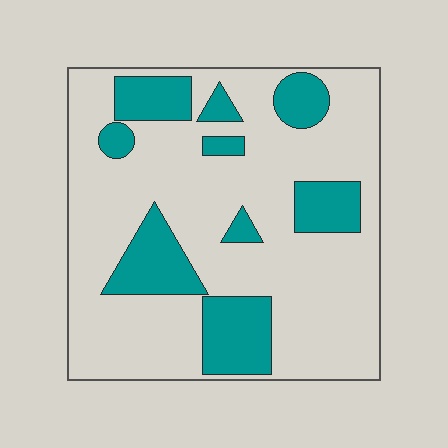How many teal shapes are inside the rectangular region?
9.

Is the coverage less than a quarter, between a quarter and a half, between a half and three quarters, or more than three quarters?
Less than a quarter.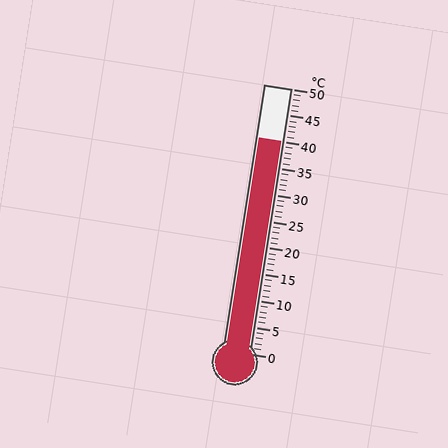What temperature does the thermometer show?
The thermometer shows approximately 40°C.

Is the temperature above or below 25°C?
The temperature is above 25°C.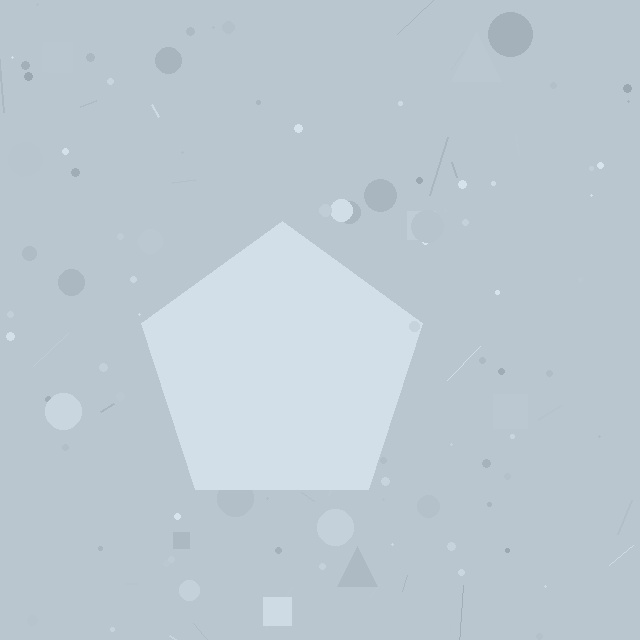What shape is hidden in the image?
A pentagon is hidden in the image.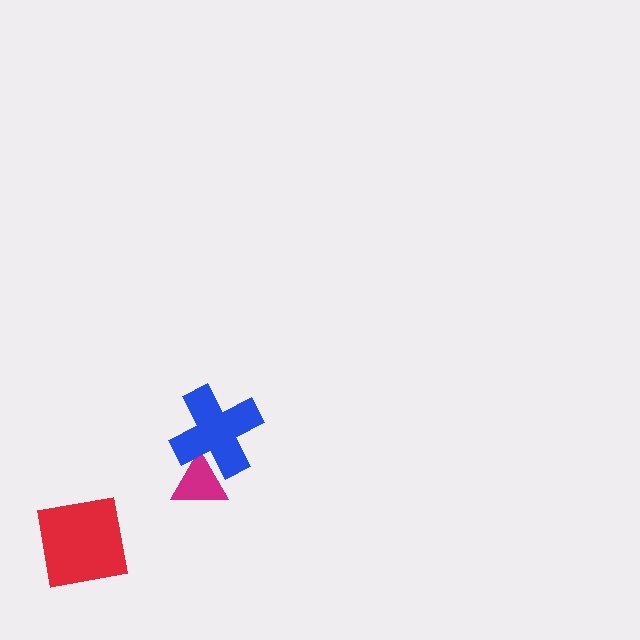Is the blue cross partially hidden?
No, no other shape covers it.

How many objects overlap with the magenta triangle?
1 object overlaps with the magenta triangle.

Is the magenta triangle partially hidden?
Yes, it is partially covered by another shape.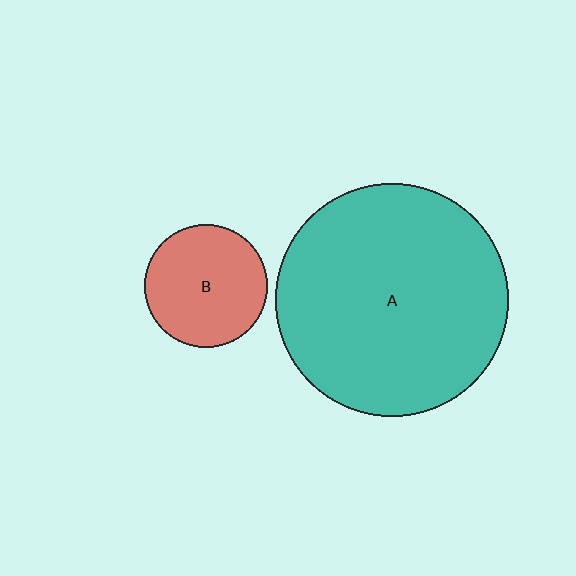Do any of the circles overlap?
No, none of the circles overlap.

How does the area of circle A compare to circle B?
Approximately 3.6 times.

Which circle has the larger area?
Circle A (teal).